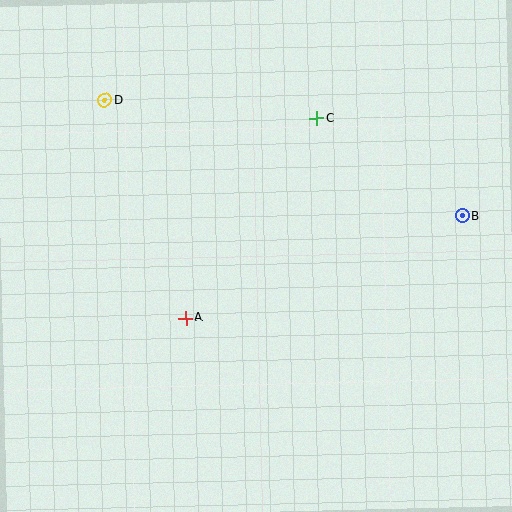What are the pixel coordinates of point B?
Point B is at (462, 216).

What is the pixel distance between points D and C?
The distance between D and C is 212 pixels.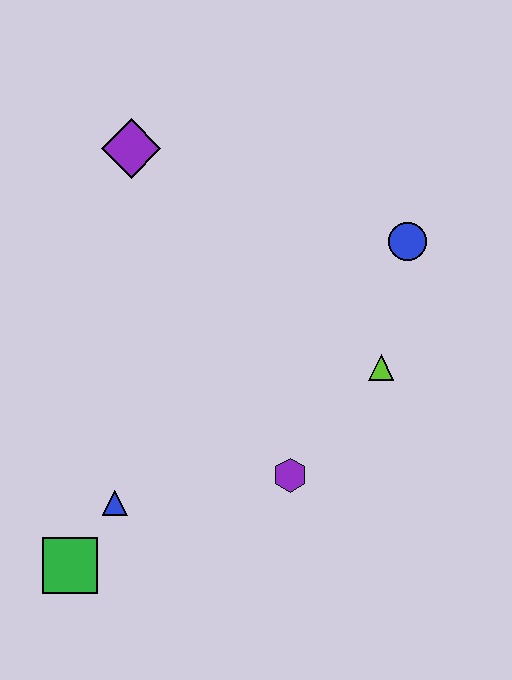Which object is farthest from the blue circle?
The green square is farthest from the blue circle.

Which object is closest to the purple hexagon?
The lime triangle is closest to the purple hexagon.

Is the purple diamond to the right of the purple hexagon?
No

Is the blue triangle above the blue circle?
No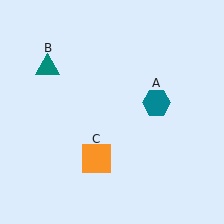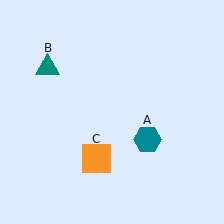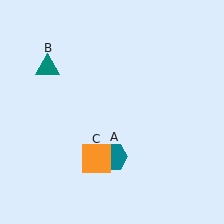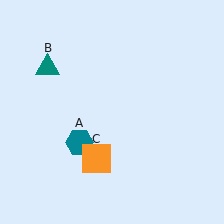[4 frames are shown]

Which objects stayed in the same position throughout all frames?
Teal triangle (object B) and orange square (object C) remained stationary.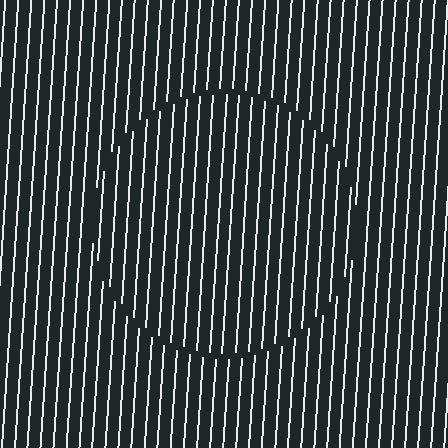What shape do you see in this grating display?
An illusory circle. The interior of the shape contains the same grating, shifted by half a period — the contour is defined by the phase discontinuity where line-ends from the inner and outer gratings abut.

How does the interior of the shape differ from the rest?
The interior of the shape contains the same grating, shifted by half a period — the contour is defined by the phase discontinuity where line-ends from the inner and outer gratings abut.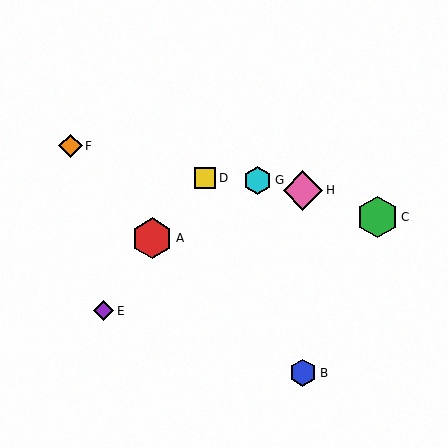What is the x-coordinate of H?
Object H is at x≈303.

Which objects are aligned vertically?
Objects B, H are aligned vertically.